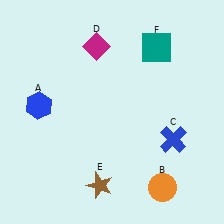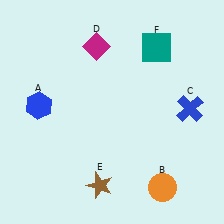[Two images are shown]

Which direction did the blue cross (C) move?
The blue cross (C) moved up.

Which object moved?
The blue cross (C) moved up.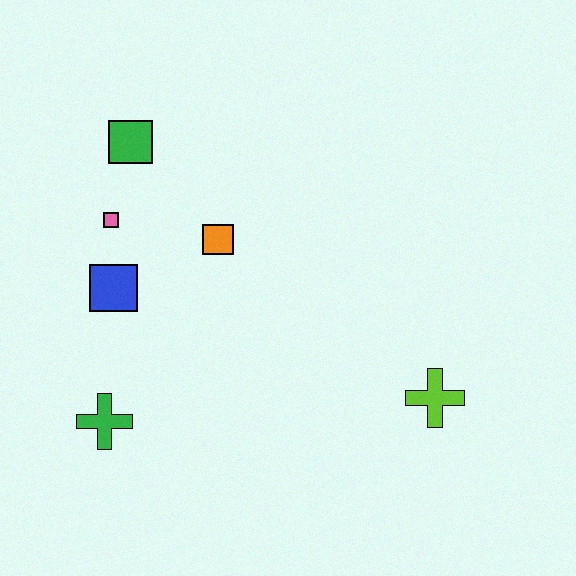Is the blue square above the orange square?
No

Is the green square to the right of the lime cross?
No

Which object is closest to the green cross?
The blue square is closest to the green cross.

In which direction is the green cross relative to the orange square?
The green cross is below the orange square.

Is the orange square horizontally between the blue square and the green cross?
No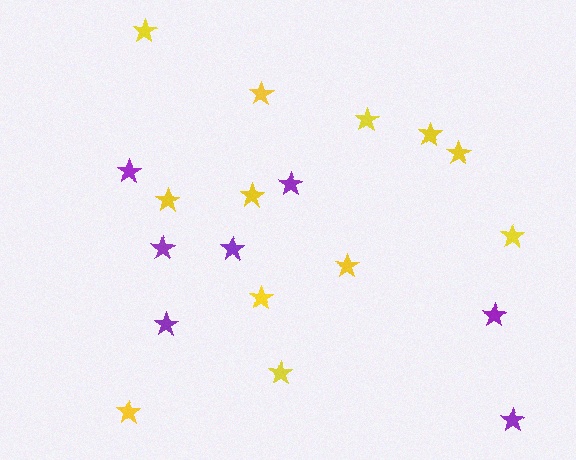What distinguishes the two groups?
There are 2 groups: one group of purple stars (7) and one group of yellow stars (12).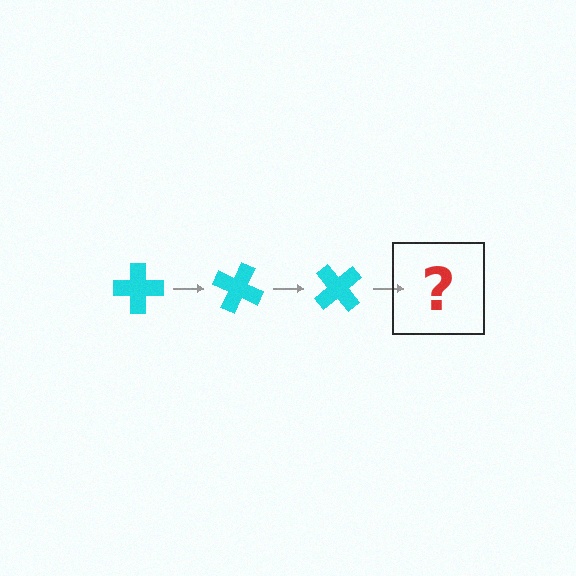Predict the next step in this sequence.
The next step is a cyan cross rotated 75 degrees.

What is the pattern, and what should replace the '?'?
The pattern is that the cross rotates 25 degrees each step. The '?' should be a cyan cross rotated 75 degrees.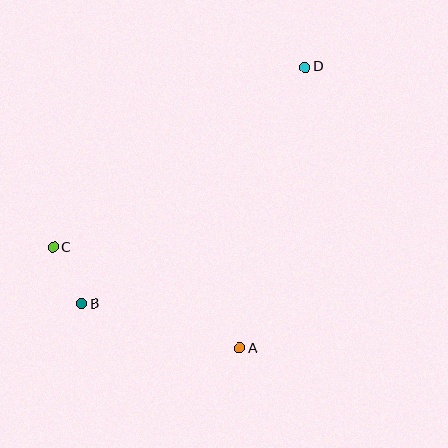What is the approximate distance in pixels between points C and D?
The distance between C and D is approximately 310 pixels.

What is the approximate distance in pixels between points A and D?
The distance between A and D is approximately 289 pixels.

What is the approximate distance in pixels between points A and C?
The distance between A and C is approximately 213 pixels.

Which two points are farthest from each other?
Points B and D are farthest from each other.